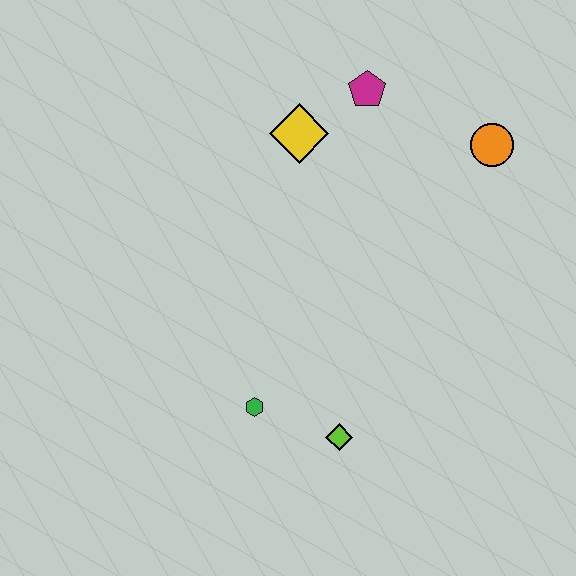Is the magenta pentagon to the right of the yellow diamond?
Yes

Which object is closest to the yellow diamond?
The magenta pentagon is closest to the yellow diamond.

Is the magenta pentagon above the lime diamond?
Yes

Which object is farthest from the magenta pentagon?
The lime diamond is farthest from the magenta pentagon.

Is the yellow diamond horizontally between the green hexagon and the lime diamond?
Yes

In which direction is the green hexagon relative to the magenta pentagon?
The green hexagon is below the magenta pentagon.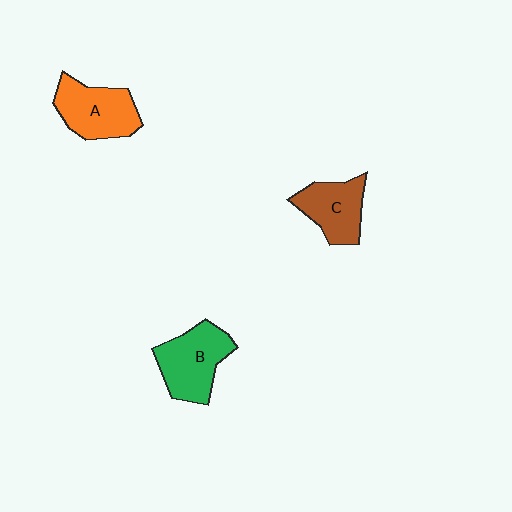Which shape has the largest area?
Shape B (green).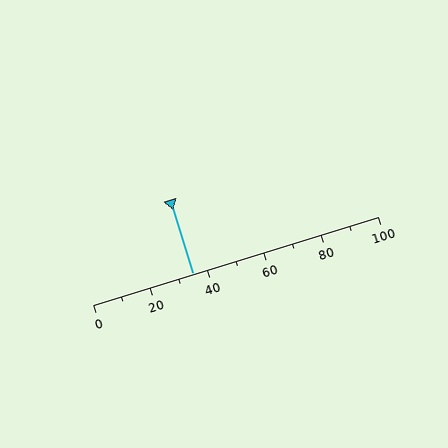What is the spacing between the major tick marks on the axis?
The major ticks are spaced 20 apart.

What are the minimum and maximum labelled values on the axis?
The axis runs from 0 to 100.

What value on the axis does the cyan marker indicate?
The marker indicates approximately 35.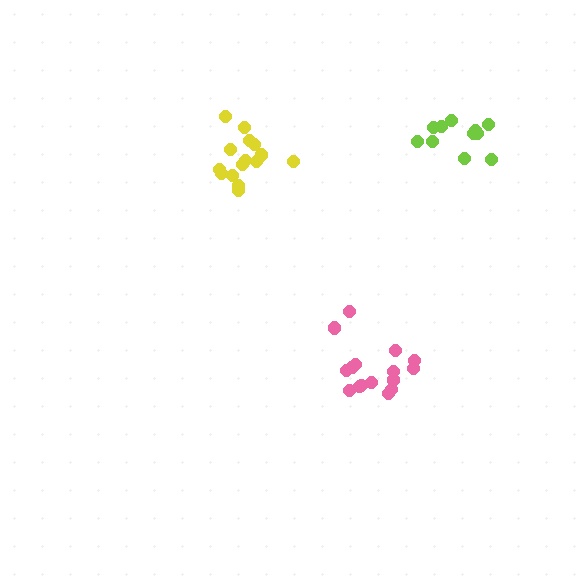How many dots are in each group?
Group 1: 16 dots, Group 2: 15 dots, Group 3: 11 dots (42 total).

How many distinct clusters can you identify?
There are 3 distinct clusters.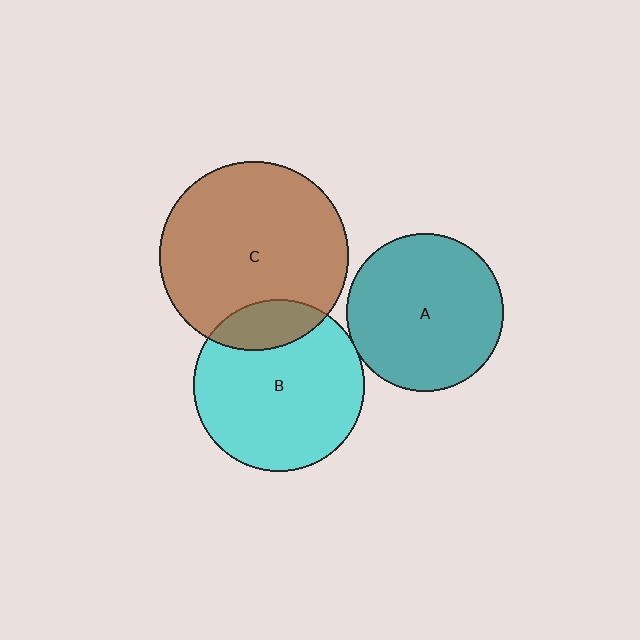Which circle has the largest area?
Circle C (brown).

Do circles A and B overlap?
Yes.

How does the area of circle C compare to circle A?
Approximately 1.4 times.